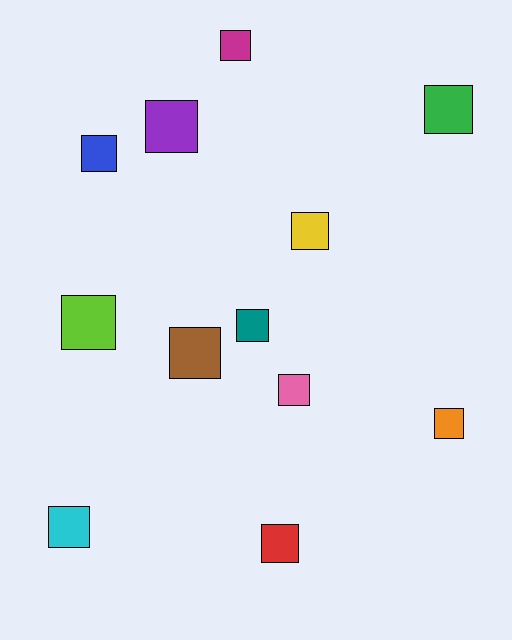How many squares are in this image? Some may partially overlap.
There are 12 squares.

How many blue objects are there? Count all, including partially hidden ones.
There is 1 blue object.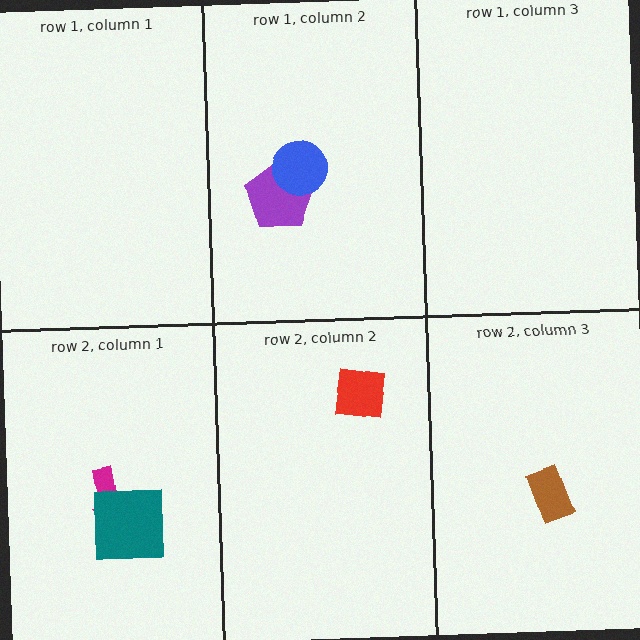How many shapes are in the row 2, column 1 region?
2.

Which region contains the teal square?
The row 2, column 1 region.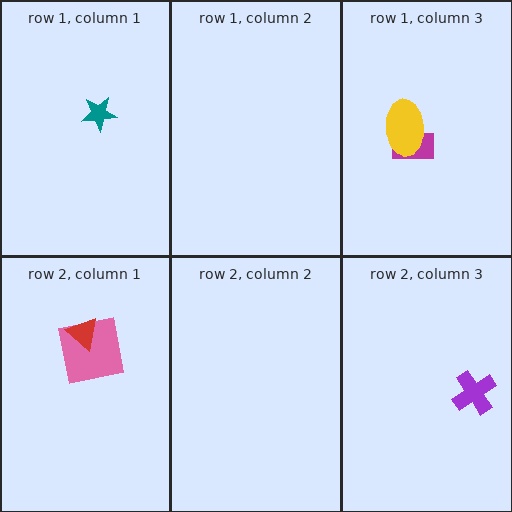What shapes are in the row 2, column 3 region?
The purple cross.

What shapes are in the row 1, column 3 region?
The magenta rectangle, the yellow ellipse.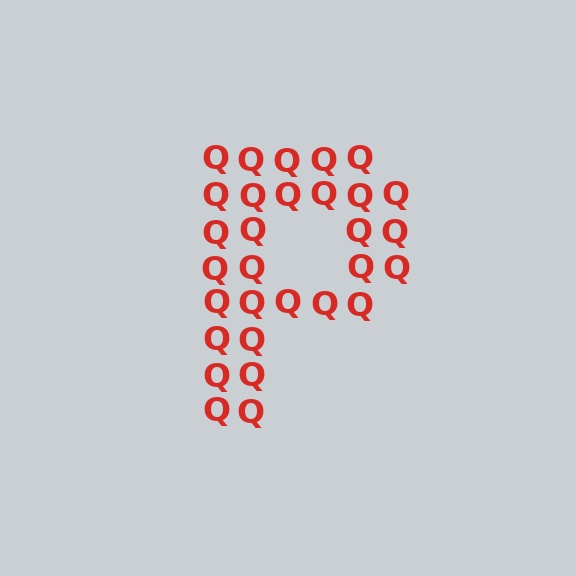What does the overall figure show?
The overall figure shows the letter P.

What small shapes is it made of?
It is made of small letter Q's.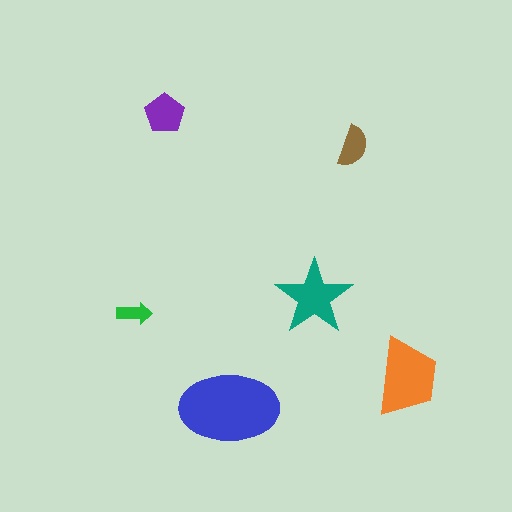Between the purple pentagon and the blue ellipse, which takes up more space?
The blue ellipse.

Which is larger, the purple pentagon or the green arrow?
The purple pentagon.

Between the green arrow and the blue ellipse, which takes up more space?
The blue ellipse.